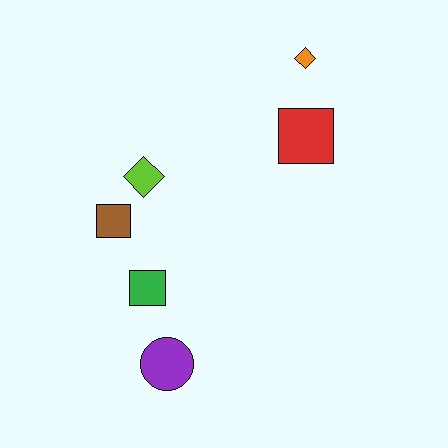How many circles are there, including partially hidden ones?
There is 1 circle.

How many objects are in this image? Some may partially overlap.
There are 6 objects.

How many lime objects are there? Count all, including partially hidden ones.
There is 1 lime object.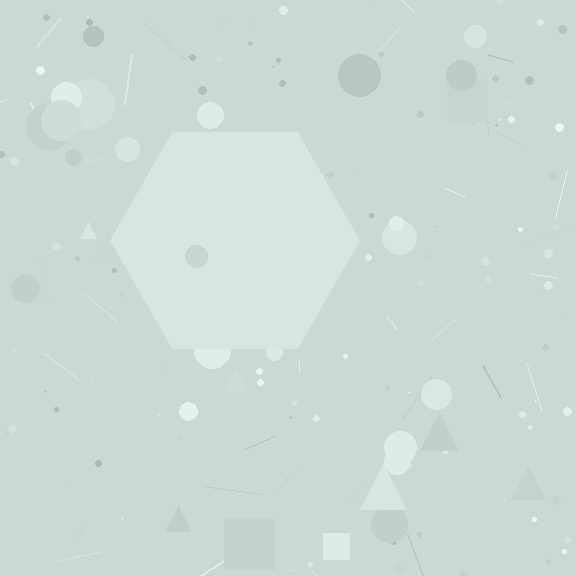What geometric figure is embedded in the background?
A hexagon is embedded in the background.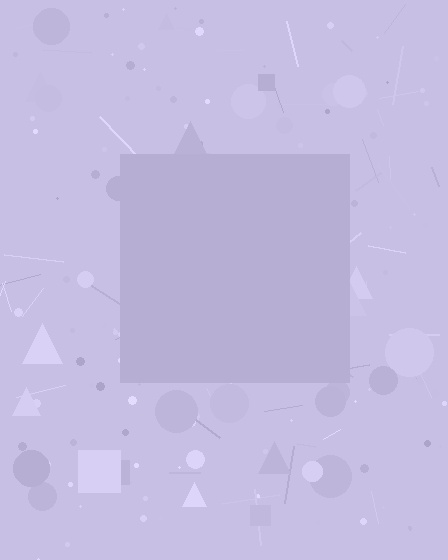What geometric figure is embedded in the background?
A square is embedded in the background.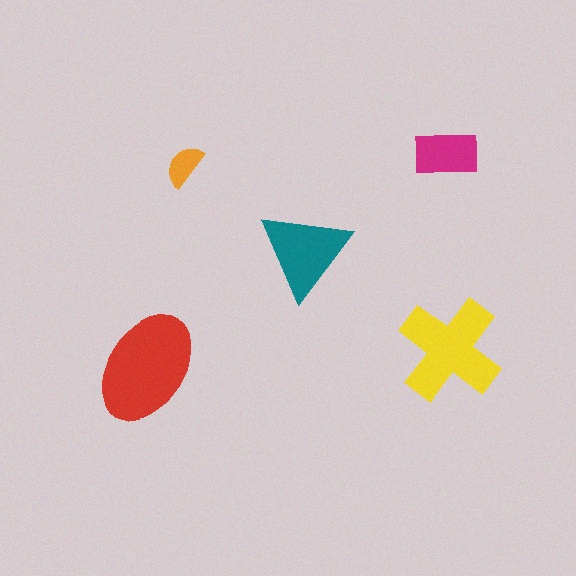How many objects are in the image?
There are 5 objects in the image.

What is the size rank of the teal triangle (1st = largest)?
3rd.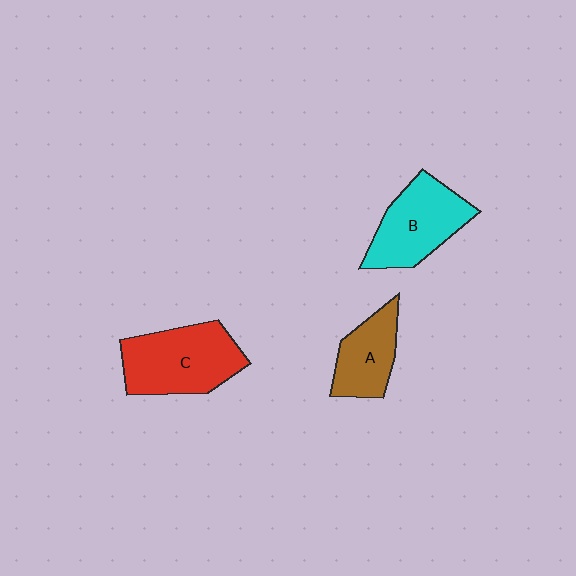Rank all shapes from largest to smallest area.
From largest to smallest: C (red), B (cyan), A (brown).